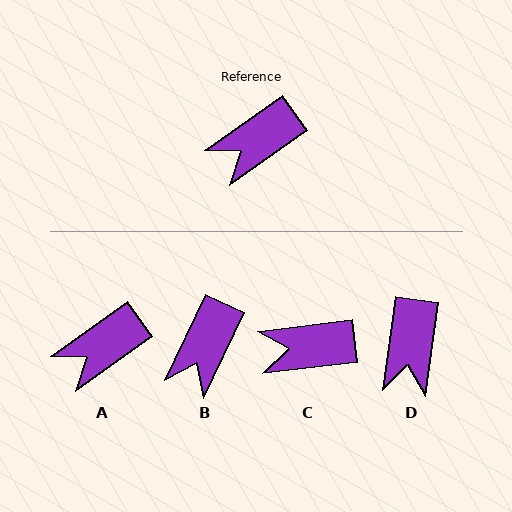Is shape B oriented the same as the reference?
No, it is off by about 29 degrees.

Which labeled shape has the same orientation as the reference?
A.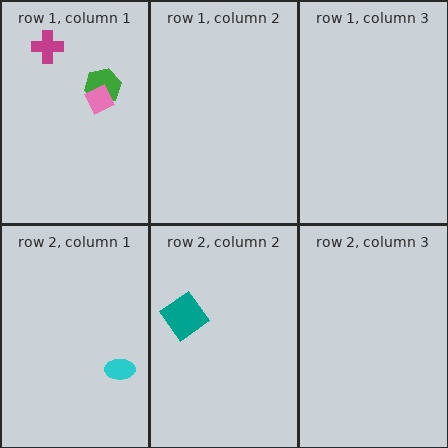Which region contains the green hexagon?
The row 1, column 1 region.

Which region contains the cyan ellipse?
The row 2, column 1 region.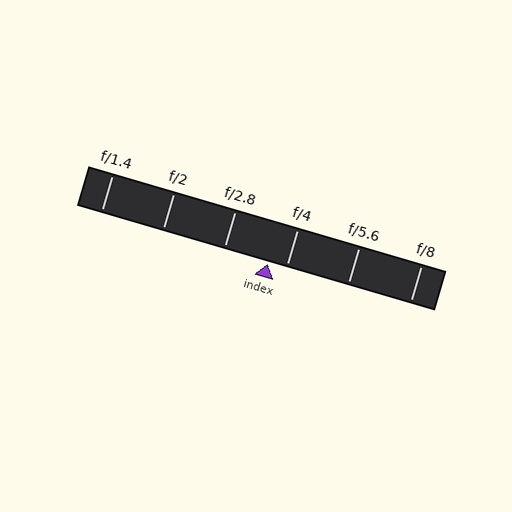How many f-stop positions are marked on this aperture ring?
There are 6 f-stop positions marked.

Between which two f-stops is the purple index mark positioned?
The index mark is between f/2.8 and f/4.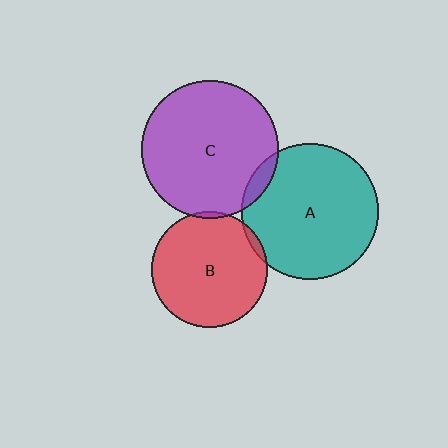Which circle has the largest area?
Circle C (purple).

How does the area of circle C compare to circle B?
Approximately 1.4 times.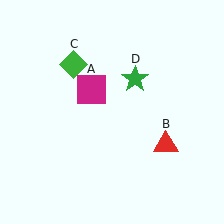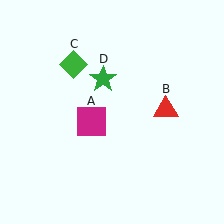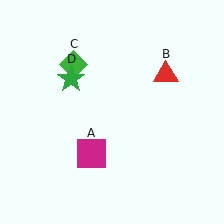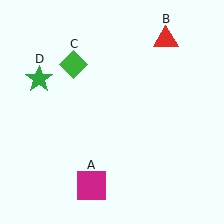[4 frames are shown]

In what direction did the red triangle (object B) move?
The red triangle (object B) moved up.